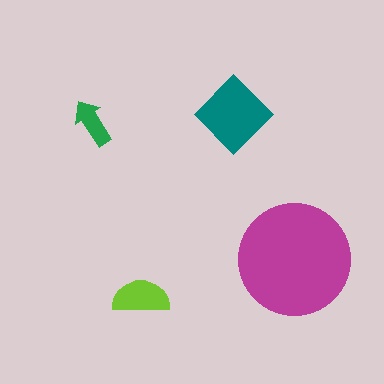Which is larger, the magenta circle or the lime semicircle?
The magenta circle.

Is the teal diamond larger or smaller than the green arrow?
Larger.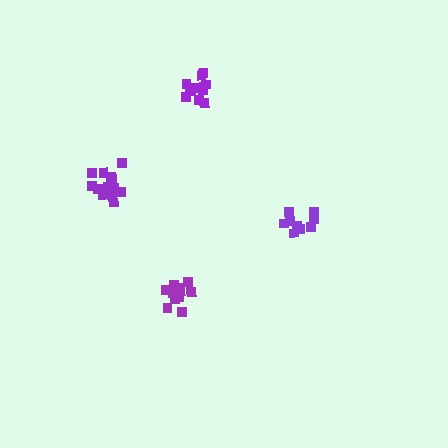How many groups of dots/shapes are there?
There are 4 groups.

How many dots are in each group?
Group 1: 11 dots, Group 2: 9 dots, Group 3: 11 dots, Group 4: 15 dots (46 total).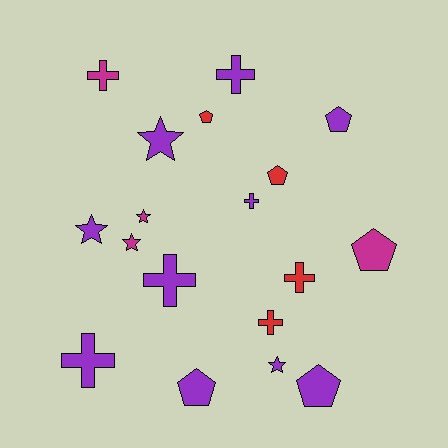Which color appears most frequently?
Purple, with 10 objects.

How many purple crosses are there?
There are 4 purple crosses.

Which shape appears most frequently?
Cross, with 7 objects.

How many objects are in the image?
There are 18 objects.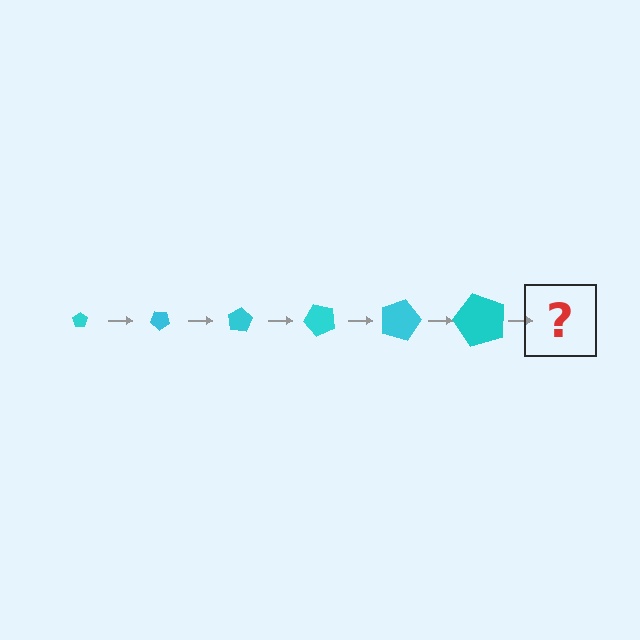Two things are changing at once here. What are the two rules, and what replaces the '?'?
The two rules are that the pentagon grows larger each step and it rotates 40 degrees each step. The '?' should be a pentagon, larger than the previous one and rotated 240 degrees from the start.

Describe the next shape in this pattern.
It should be a pentagon, larger than the previous one and rotated 240 degrees from the start.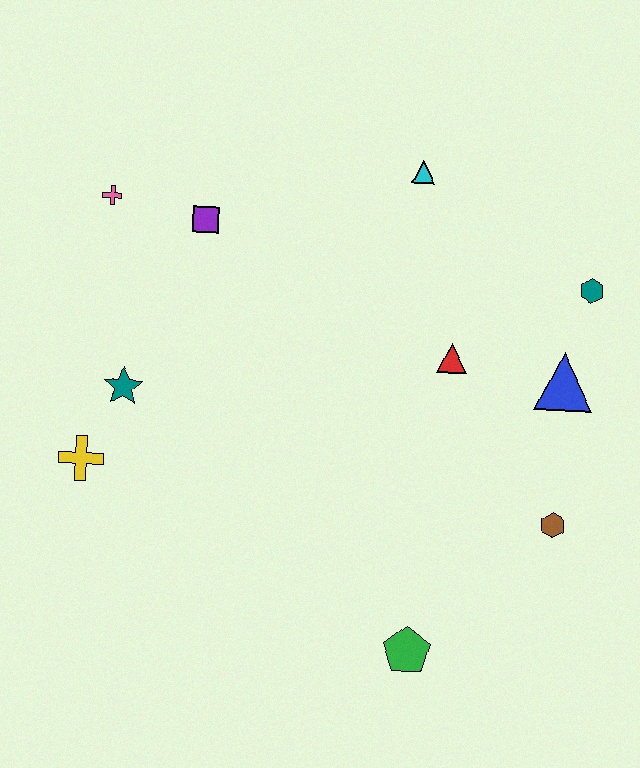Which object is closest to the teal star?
The yellow cross is closest to the teal star.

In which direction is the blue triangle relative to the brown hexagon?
The blue triangle is above the brown hexagon.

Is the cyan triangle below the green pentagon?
No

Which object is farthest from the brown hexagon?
The pink cross is farthest from the brown hexagon.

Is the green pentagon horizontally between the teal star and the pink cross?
No